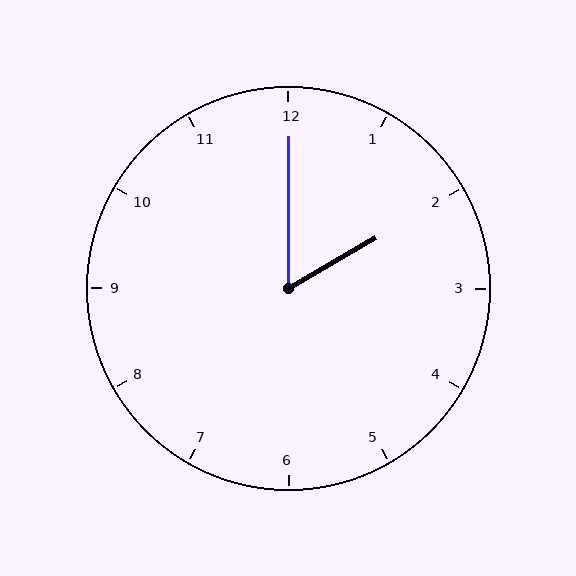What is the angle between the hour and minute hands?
Approximately 60 degrees.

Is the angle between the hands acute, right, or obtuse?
It is acute.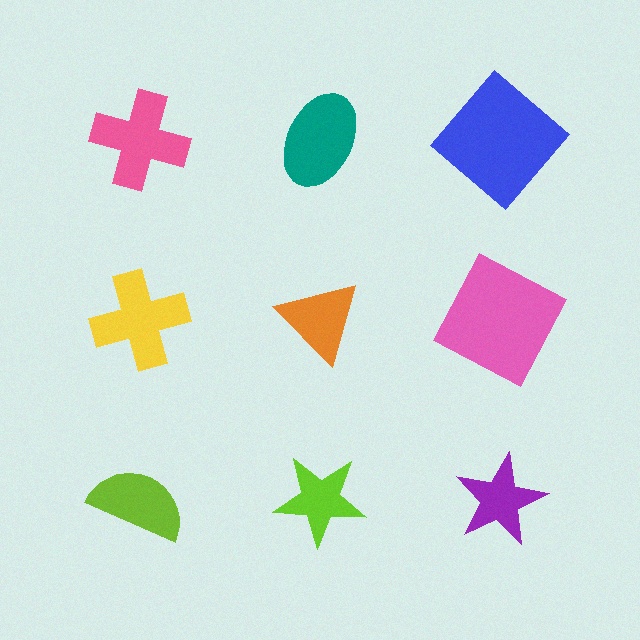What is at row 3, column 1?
A lime semicircle.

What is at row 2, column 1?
A yellow cross.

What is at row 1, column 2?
A teal ellipse.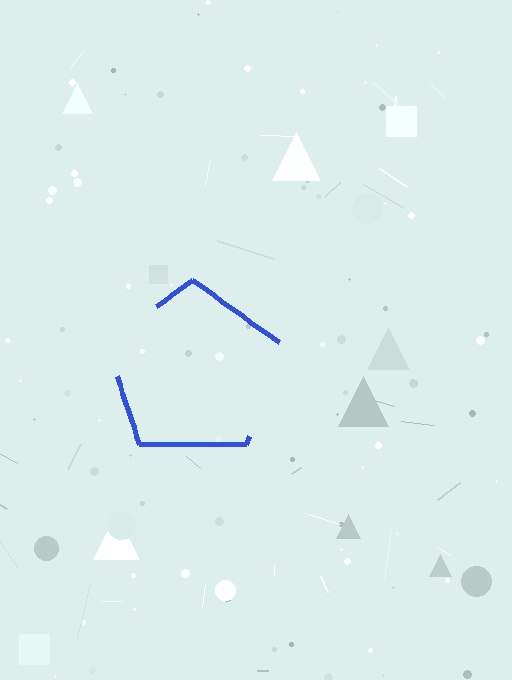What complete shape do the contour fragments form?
The contour fragments form a pentagon.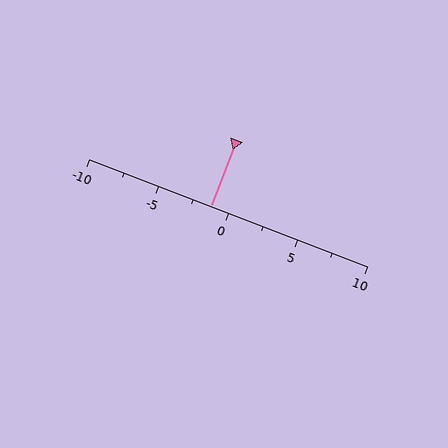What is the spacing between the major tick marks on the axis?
The major ticks are spaced 5 apart.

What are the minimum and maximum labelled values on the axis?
The axis runs from -10 to 10.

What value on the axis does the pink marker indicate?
The marker indicates approximately -1.2.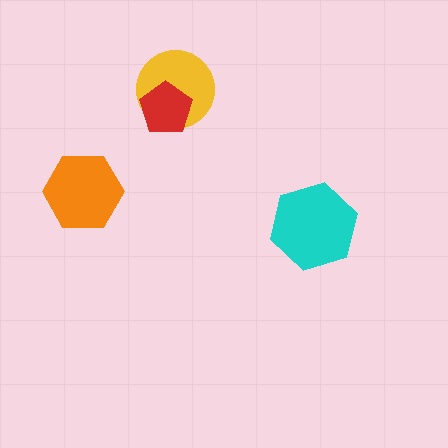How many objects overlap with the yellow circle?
1 object overlaps with the yellow circle.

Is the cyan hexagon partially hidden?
No, no other shape covers it.